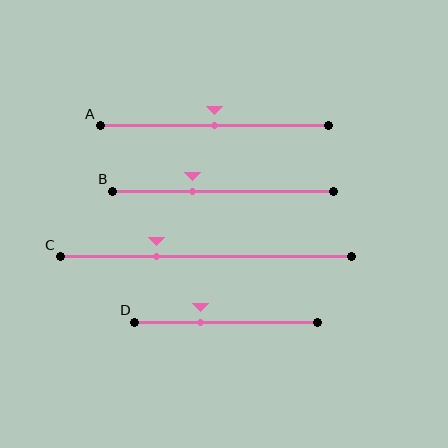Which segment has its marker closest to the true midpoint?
Segment A has its marker closest to the true midpoint.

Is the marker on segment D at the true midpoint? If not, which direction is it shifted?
No, the marker on segment D is shifted to the left by about 14% of the segment length.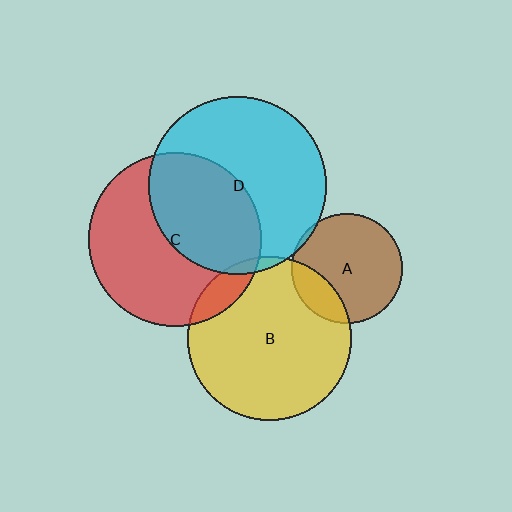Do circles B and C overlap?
Yes.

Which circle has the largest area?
Circle D (cyan).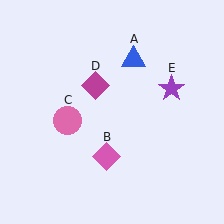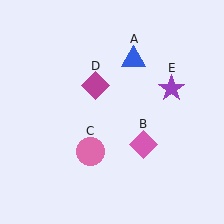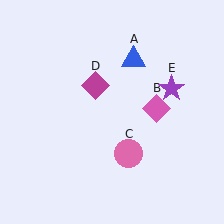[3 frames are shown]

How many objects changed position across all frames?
2 objects changed position: pink diamond (object B), pink circle (object C).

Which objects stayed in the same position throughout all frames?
Blue triangle (object A) and magenta diamond (object D) and purple star (object E) remained stationary.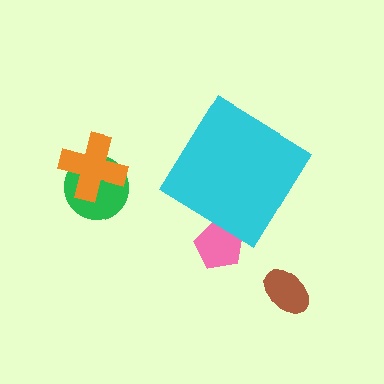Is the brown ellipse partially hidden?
No, the brown ellipse is fully visible.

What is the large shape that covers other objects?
A cyan diamond.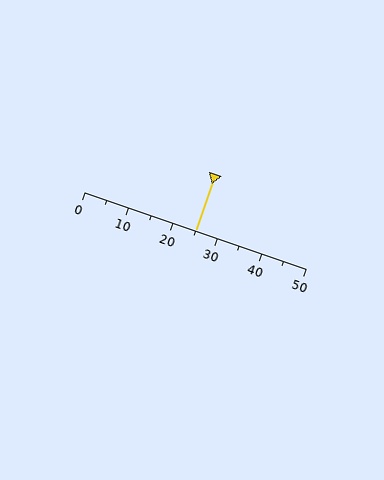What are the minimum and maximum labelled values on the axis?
The axis runs from 0 to 50.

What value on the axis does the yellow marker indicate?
The marker indicates approximately 25.